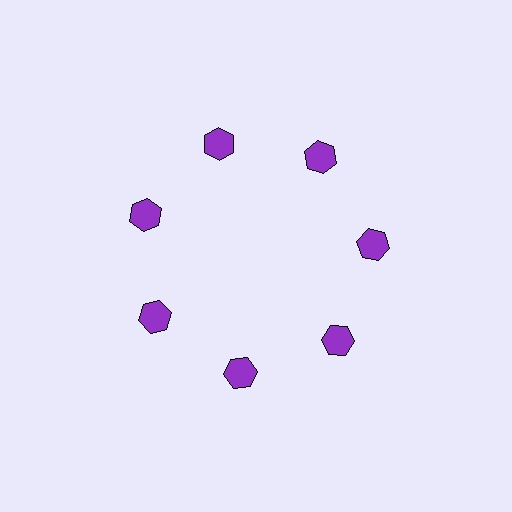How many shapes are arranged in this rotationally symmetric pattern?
There are 7 shapes, arranged in 7 groups of 1.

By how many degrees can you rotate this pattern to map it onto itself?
The pattern maps onto itself every 51 degrees of rotation.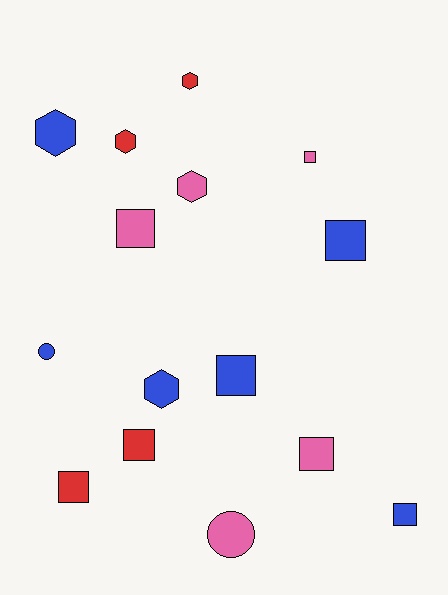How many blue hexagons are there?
There are 2 blue hexagons.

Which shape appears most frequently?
Square, with 8 objects.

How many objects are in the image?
There are 15 objects.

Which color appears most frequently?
Blue, with 6 objects.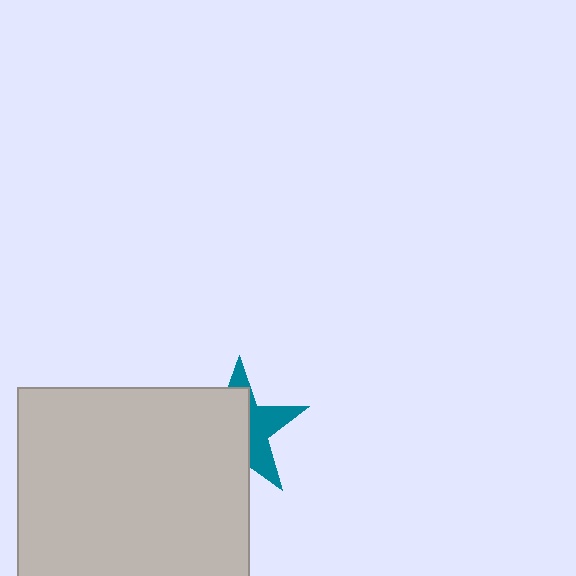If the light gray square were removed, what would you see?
You would see the complete teal star.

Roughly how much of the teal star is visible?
A small part of it is visible (roughly 41%).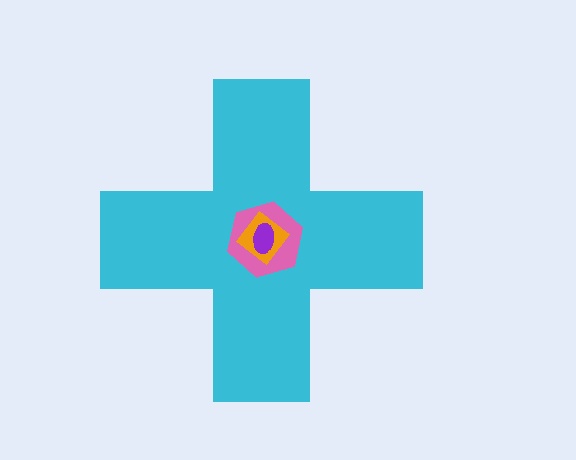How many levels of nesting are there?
4.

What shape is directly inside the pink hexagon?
The orange diamond.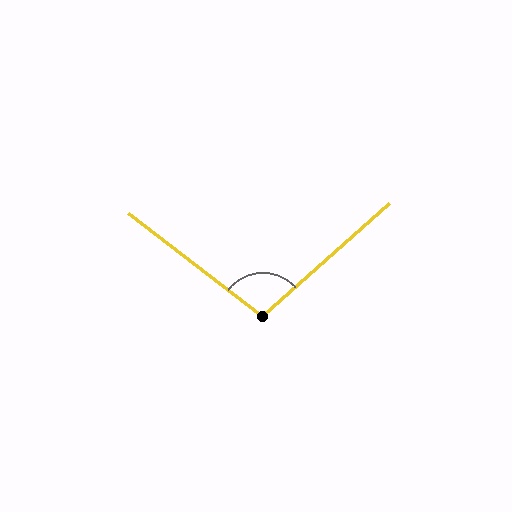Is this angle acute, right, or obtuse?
It is obtuse.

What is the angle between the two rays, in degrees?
Approximately 101 degrees.